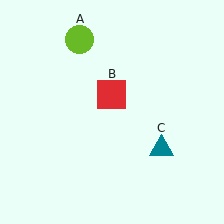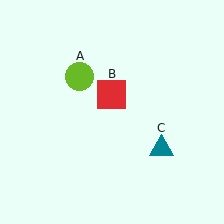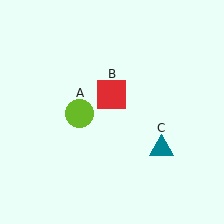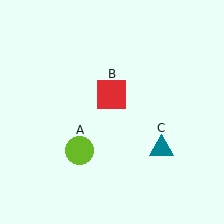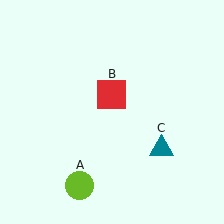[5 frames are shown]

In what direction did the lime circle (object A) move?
The lime circle (object A) moved down.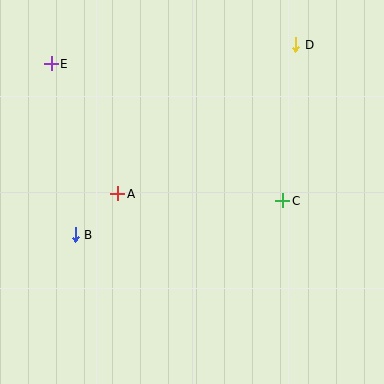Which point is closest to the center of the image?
Point A at (118, 194) is closest to the center.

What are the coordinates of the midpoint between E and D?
The midpoint between E and D is at (174, 54).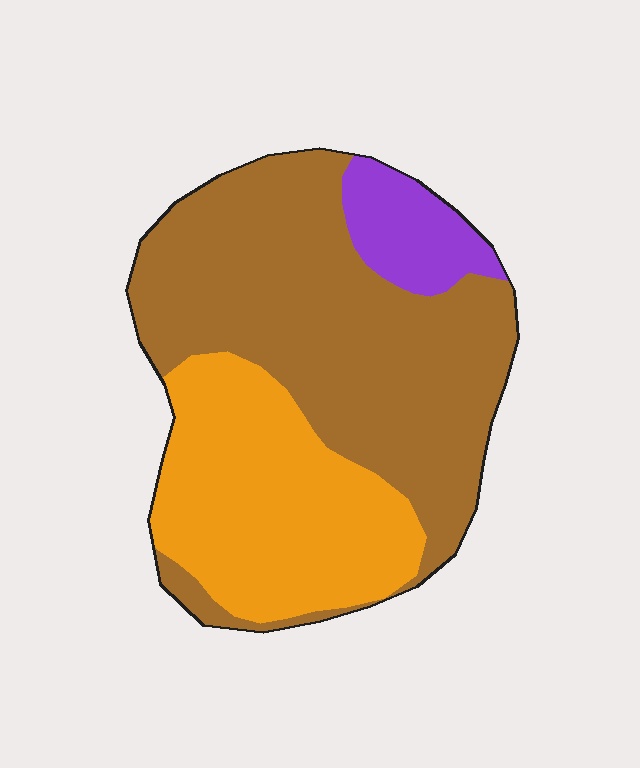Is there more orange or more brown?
Brown.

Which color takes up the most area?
Brown, at roughly 55%.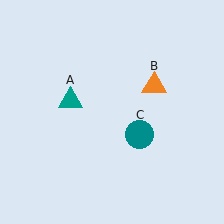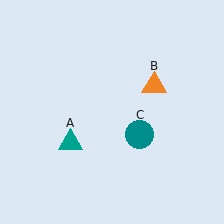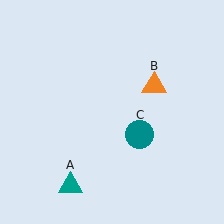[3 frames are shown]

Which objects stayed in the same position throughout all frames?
Orange triangle (object B) and teal circle (object C) remained stationary.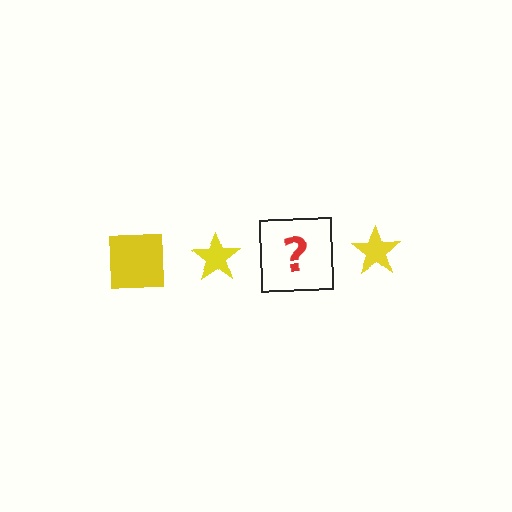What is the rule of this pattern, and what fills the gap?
The rule is that the pattern cycles through square, star shapes in yellow. The gap should be filled with a yellow square.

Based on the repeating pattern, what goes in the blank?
The blank should be a yellow square.